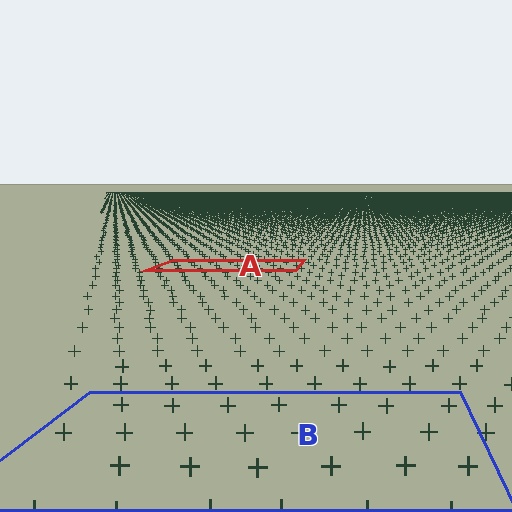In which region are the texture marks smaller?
The texture marks are smaller in region A, because it is farther away.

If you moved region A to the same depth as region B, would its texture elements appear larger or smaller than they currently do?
They would appear larger. At a closer depth, the same texture elements are projected at a bigger on-screen size.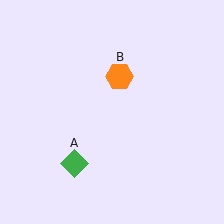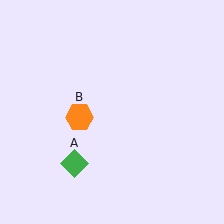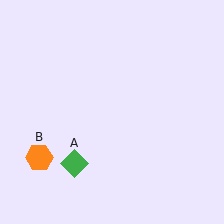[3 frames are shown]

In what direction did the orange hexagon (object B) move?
The orange hexagon (object B) moved down and to the left.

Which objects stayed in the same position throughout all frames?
Green diamond (object A) remained stationary.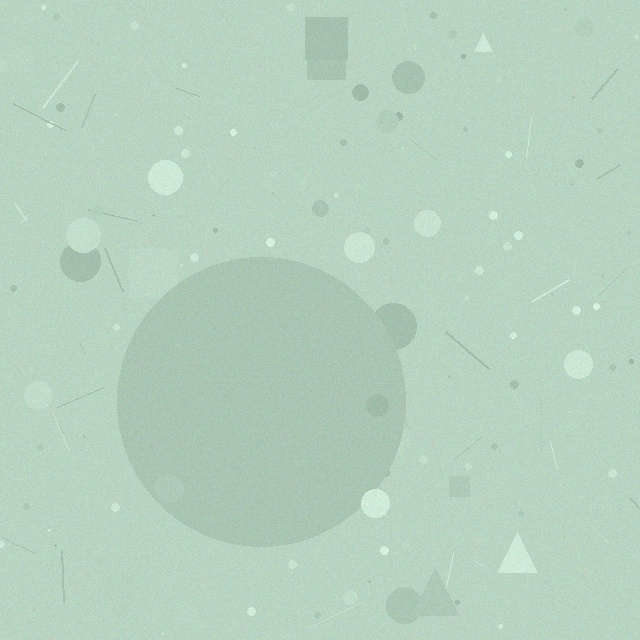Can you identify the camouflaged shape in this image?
The camouflaged shape is a circle.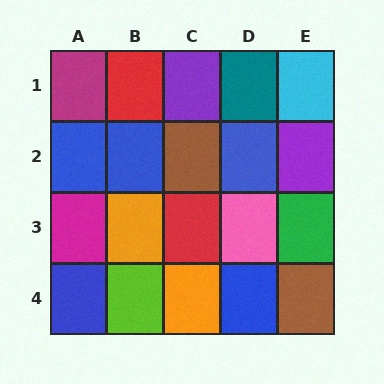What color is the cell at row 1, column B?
Red.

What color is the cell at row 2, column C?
Brown.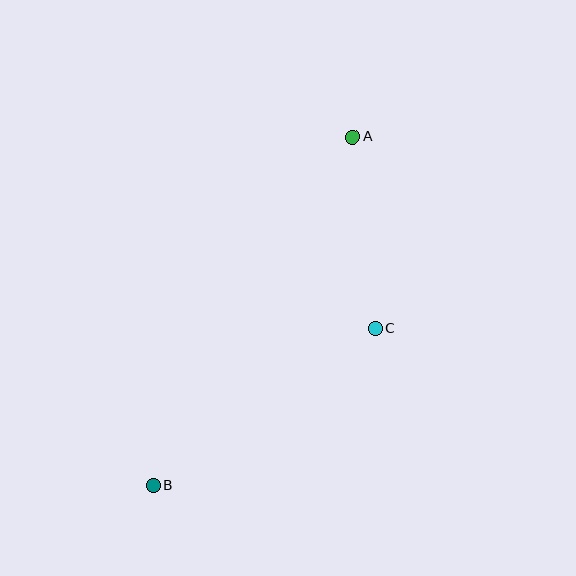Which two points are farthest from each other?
Points A and B are farthest from each other.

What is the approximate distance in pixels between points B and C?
The distance between B and C is approximately 272 pixels.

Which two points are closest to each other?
Points A and C are closest to each other.